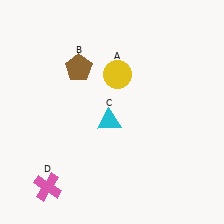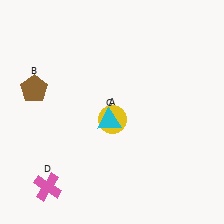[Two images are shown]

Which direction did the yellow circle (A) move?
The yellow circle (A) moved down.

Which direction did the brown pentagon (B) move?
The brown pentagon (B) moved left.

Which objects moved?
The objects that moved are: the yellow circle (A), the brown pentagon (B).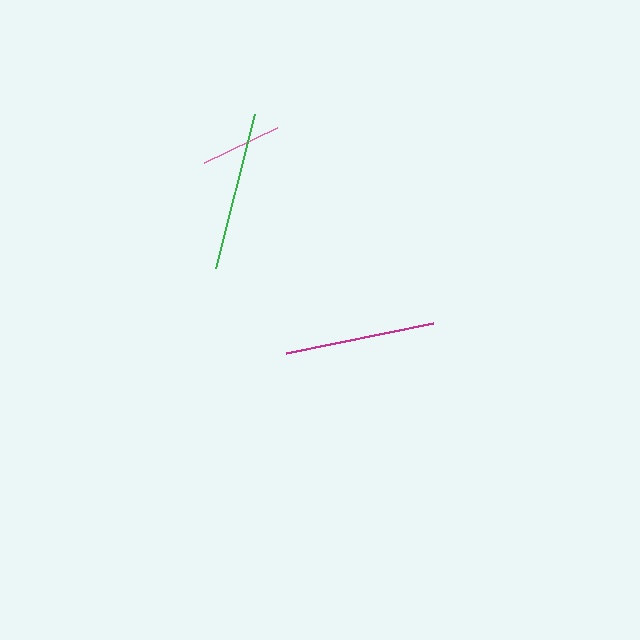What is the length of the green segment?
The green segment is approximately 159 pixels long.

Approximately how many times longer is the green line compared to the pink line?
The green line is approximately 2.0 times the length of the pink line.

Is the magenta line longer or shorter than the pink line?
The magenta line is longer than the pink line.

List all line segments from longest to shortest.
From longest to shortest: green, magenta, pink.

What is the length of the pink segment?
The pink segment is approximately 80 pixels long.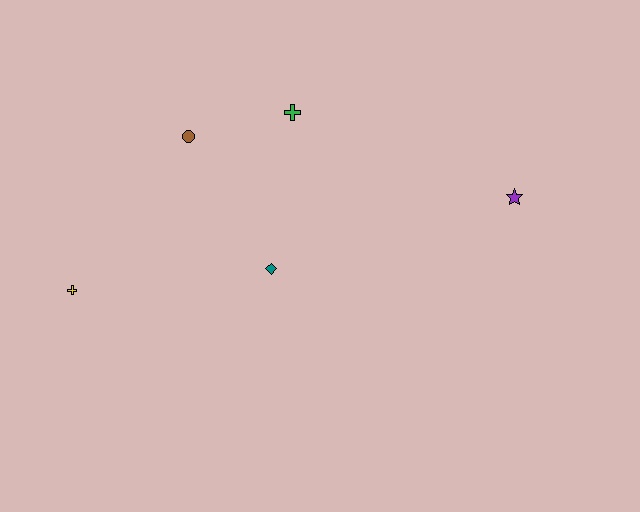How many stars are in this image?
There is 1 star.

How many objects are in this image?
There are 5 objects.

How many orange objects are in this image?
There are no orange objects.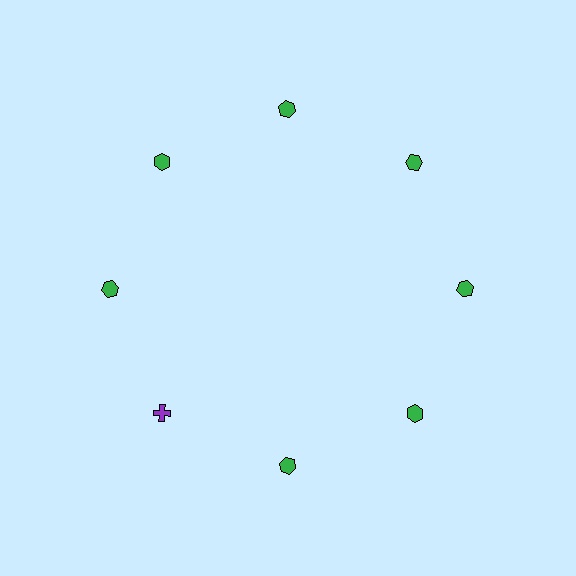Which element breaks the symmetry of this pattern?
The purple cross at roughly the 8 o'clock position breaks the symmetry. All other shapes are green hexagons.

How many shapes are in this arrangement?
There are 8 shapes arranged in a ring pattern.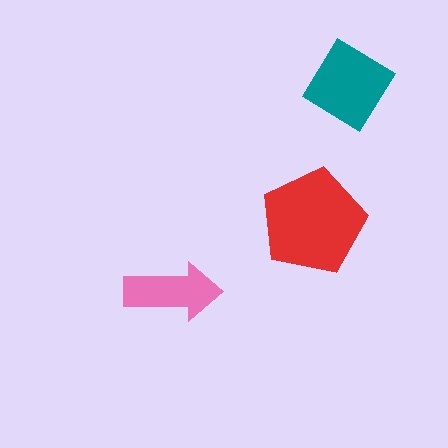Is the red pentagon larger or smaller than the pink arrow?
Larger.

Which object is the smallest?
The pink arrow.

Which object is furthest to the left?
The pink arrow is leftmost.